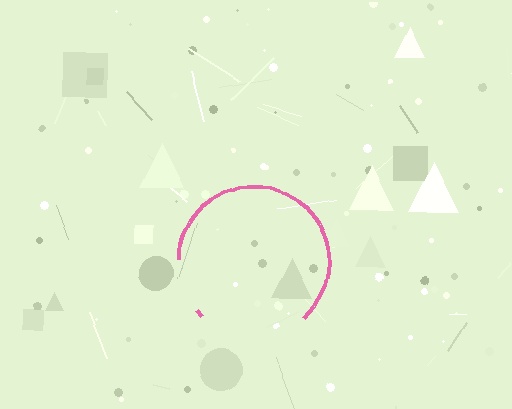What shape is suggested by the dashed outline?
The dashed outline suggests a circle.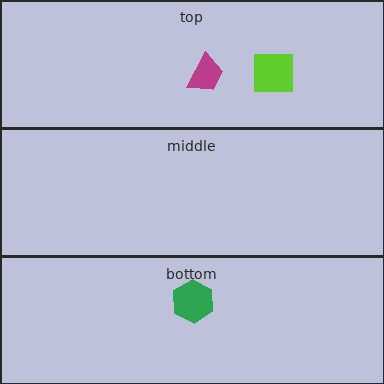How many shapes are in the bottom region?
1.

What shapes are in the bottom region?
The green hexagon.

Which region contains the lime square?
The top region.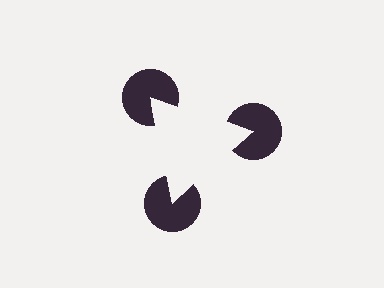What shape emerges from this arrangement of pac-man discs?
An illusory triangle — its edges are inferred from the aligned wedge cuts in the pac-man discs, not physically drawn.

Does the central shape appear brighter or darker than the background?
It typically appears slightly brighter than the background, even though no actual brightness change is drawn.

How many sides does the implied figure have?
3 sides.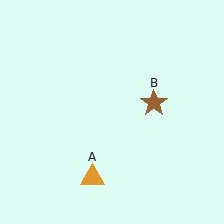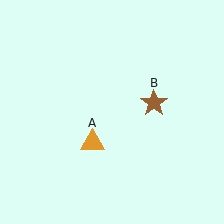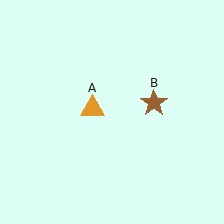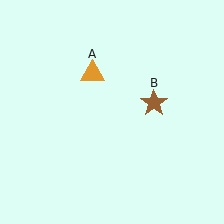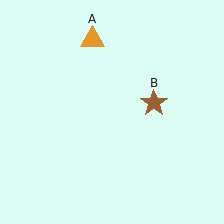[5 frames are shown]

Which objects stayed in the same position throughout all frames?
Brown star (object B) remained stationary.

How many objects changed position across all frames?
1 object changed position: orange triangle (object A).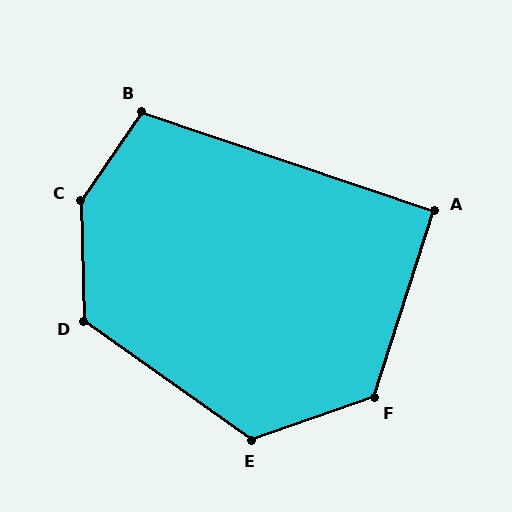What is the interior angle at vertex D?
Approximately 127 degrees (obtuse).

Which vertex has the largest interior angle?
C, at approximately 144 degrees.